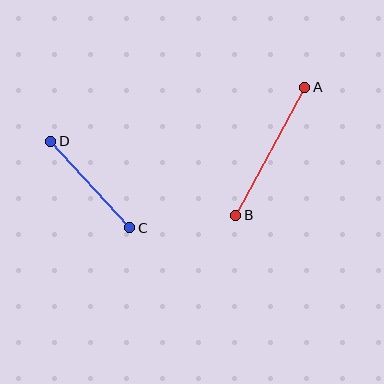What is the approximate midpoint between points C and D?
The midpoint is at approximately (90, 184) pixels.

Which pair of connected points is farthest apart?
Points A and B are farthest apart.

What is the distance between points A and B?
The distance is approximately 146 pixels.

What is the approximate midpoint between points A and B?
The midpoint is at approximately (270, 151) pixels.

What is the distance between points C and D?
The distance is approximately 117 pixels.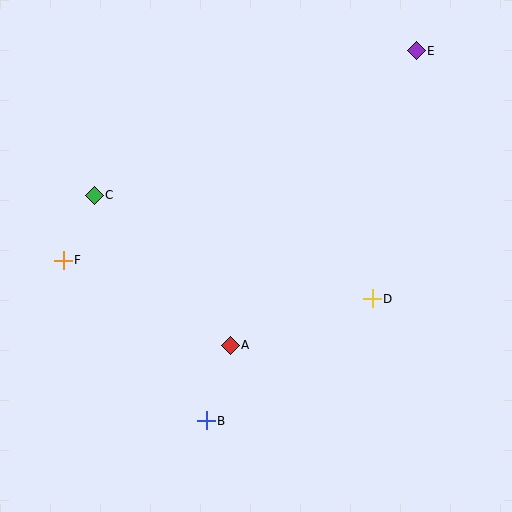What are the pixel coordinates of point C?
Point C is at (94, 195).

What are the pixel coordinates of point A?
Point A is at (230, 345).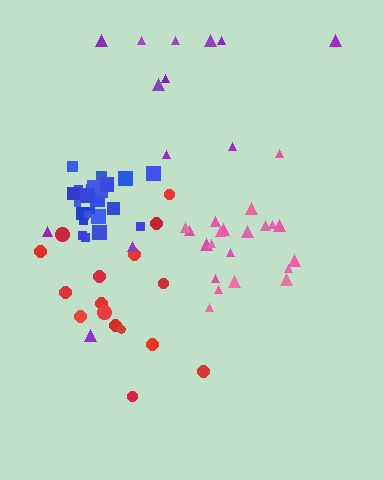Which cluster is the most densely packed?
Blue.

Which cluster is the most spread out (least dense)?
Purple.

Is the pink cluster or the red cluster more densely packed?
Pink.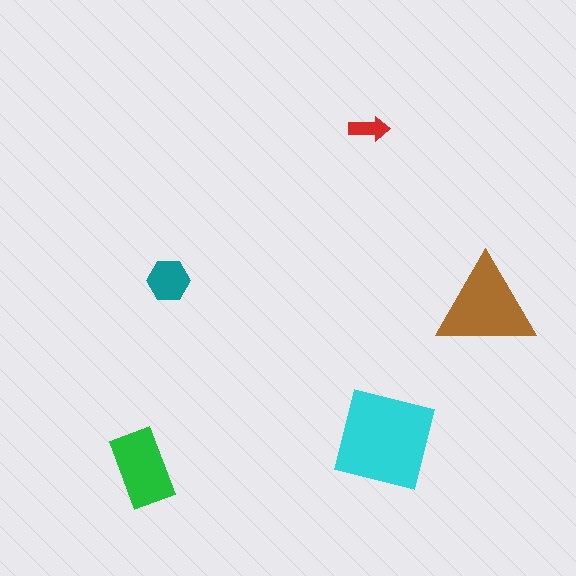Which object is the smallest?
The red arrow.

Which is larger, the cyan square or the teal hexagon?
The cyan square.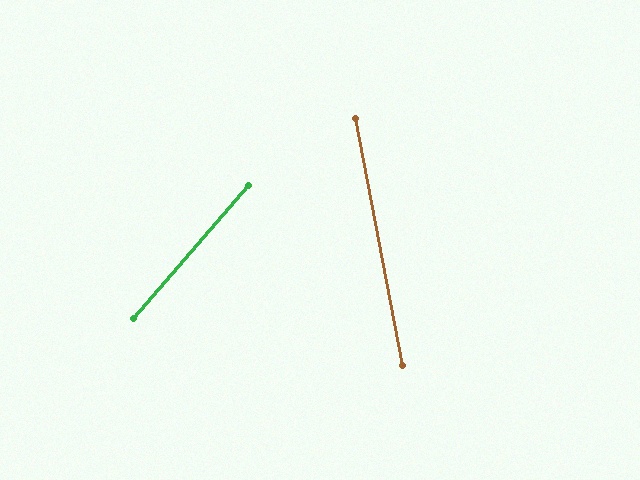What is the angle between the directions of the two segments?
Approximately 52 degrees.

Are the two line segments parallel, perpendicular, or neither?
Neither parallel nor perpendicular — they differ by about 52°.